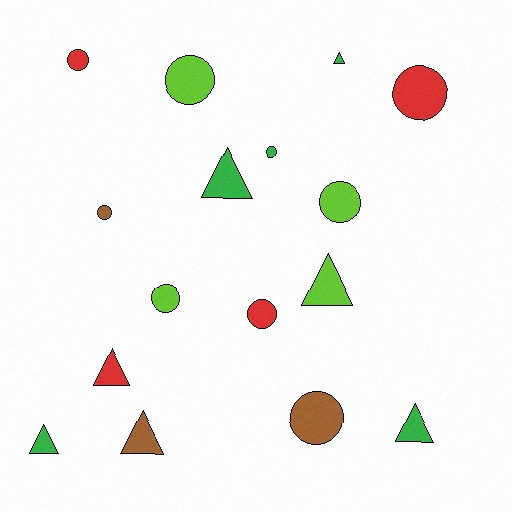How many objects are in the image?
There are 16 objects.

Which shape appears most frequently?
Circle, with 9 objects.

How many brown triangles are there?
There is 1 brown triangle.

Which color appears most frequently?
Green, with 5 objects.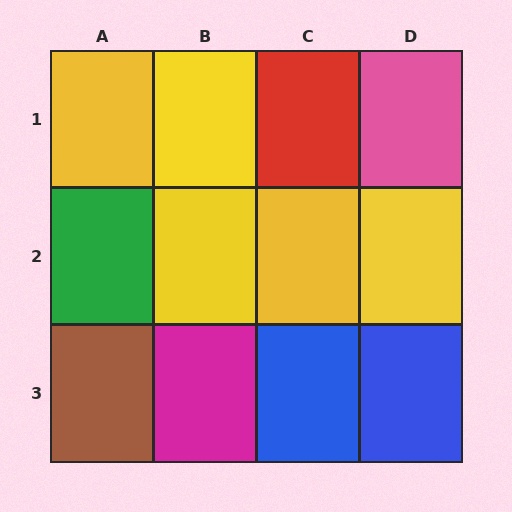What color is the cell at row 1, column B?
Yellow.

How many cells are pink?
1 cell is pink.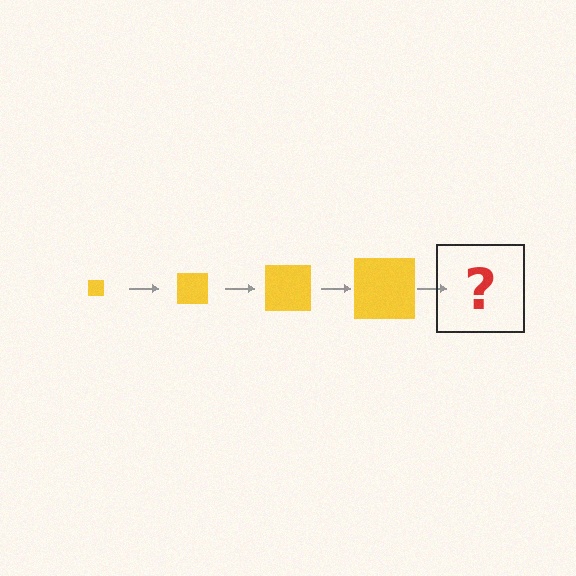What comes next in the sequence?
The next element should be a yellow square, larger than the previous one.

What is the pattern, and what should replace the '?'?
The pattern is that the square gets progressively larger each step. The '?' should be a yellow square, larger than the previous one.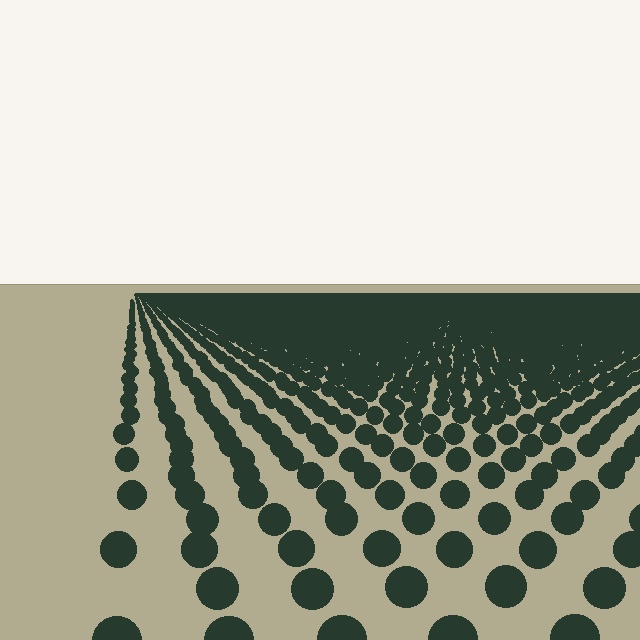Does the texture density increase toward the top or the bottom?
Density increases toward the top.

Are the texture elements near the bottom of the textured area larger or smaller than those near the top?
Larger. Near the bottom, elements are closer to the viewer and appear at a bigger on-screen size.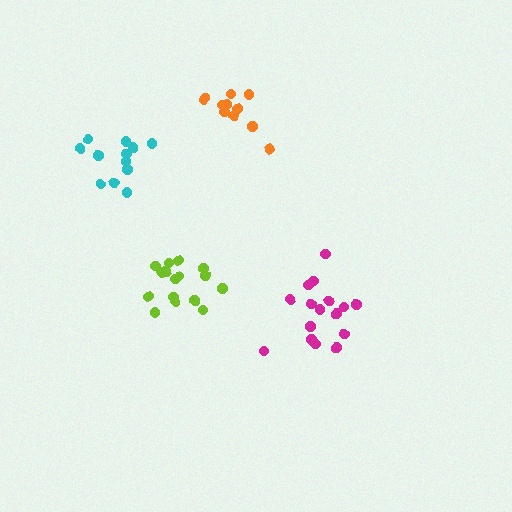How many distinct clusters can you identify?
There are 4 distinct clusters.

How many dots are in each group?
Group 1: 16 dots, Group 2: 11 dots, Group 3: 16 dots, Group 4: 12 dots (55 total).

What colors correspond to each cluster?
The clusters are colored: lime, orange, magenta, cyan.